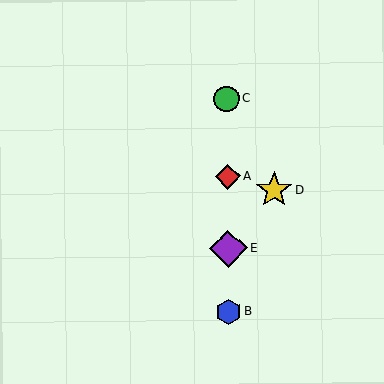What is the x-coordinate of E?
Object E is at x≈228.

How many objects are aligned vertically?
4 objects (A, B, C, E) are aligned vertically.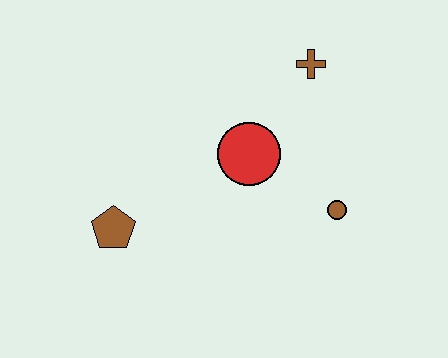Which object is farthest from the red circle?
The brown pentagon is farthest from the red circle.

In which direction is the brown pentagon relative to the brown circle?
The brown pentagon is to the left of the brown circle.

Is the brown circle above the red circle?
No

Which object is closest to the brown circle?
The red circle is closest to the brown circle.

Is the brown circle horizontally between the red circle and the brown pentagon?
No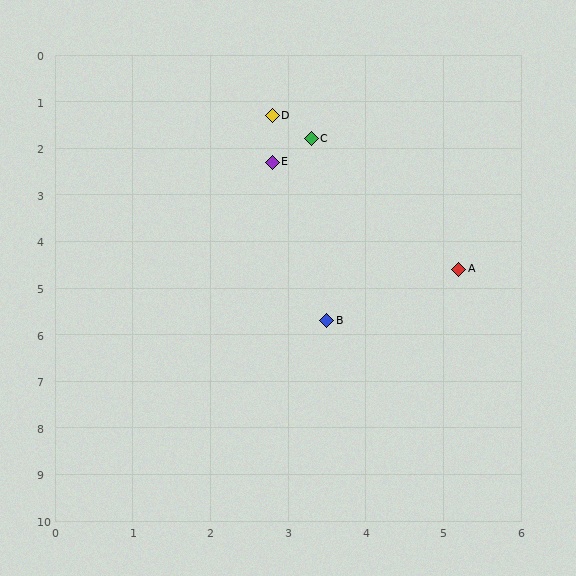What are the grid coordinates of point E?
Point E is at approximately (2.8, 2.3).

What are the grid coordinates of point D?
Point D is at approximately (2.8, 1.3).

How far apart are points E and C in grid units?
Points E and C are about 0.7 grid units apart.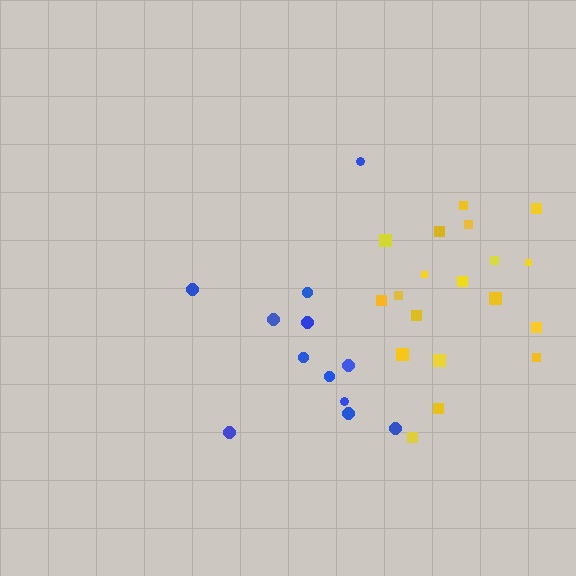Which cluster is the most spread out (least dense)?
Blue.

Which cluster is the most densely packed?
Yellow.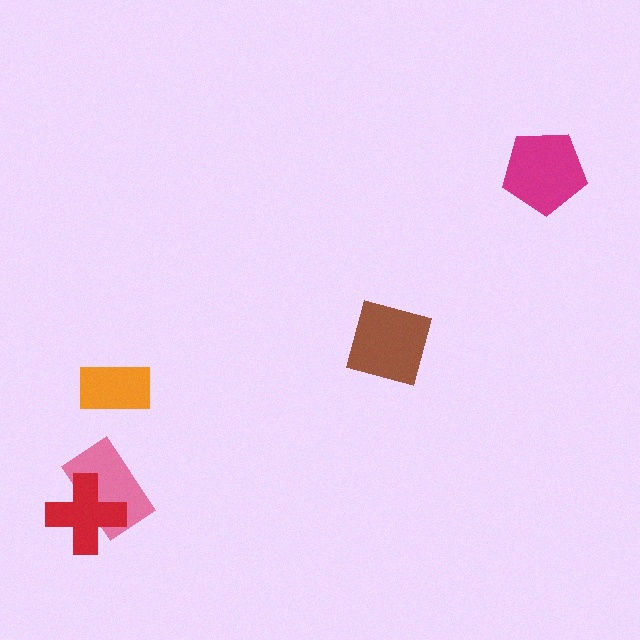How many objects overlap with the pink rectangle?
1 object overlaps with the pink rectangle.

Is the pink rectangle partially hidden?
Yes, it is partially covered by another shape.